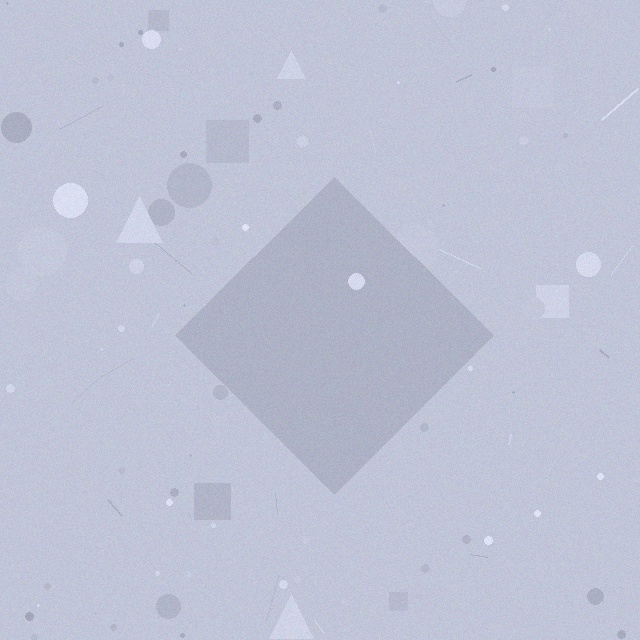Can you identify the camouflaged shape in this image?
The camouflaged shape is a diamond.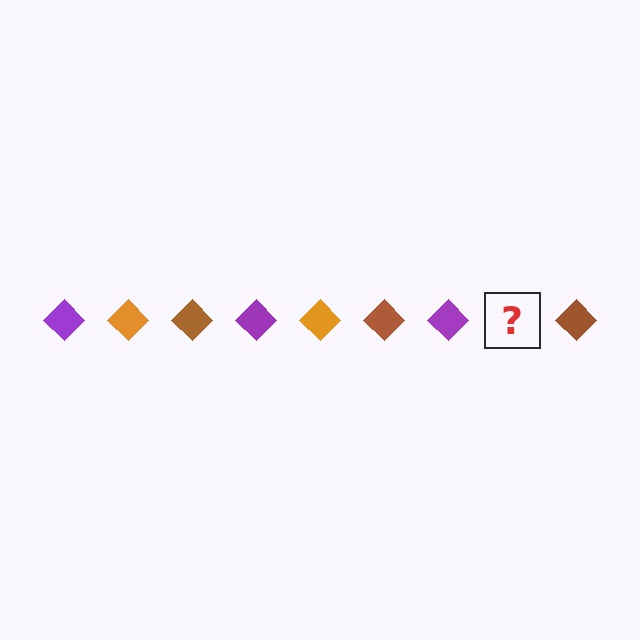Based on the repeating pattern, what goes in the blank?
The blank should be an orange diamond.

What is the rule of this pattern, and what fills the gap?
The rule is that the pattern cycles through purple, orange, brown diamonds. The gap should be filled with an orange diamond.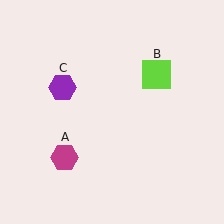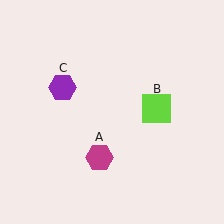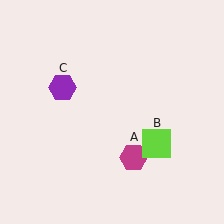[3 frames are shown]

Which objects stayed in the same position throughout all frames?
Purple hexagon (object C) remained stationary.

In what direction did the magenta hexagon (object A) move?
The magenta hexagon (object A) moved right.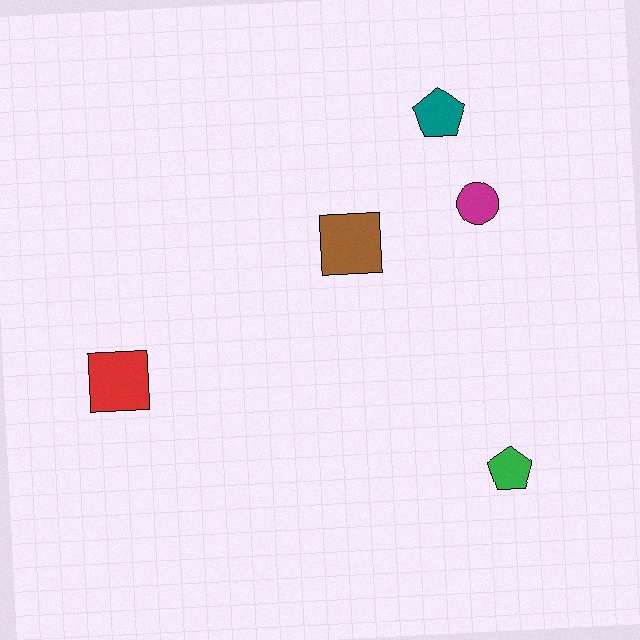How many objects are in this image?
There are 5 objects.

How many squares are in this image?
There are 2 squares.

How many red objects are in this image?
There is 1 red object.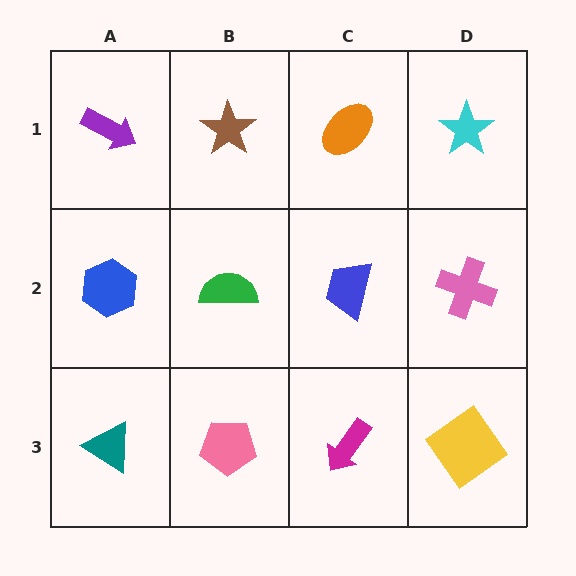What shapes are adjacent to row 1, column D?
A pink cross (row 2, column D), an orange ellipse (row 1, column C).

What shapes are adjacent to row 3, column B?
A green semicircle (row 2, column B), a teal triangle (row 3, column A), a magenta arrow (row 3, column C).